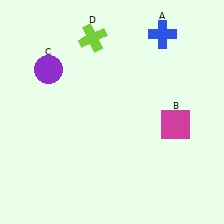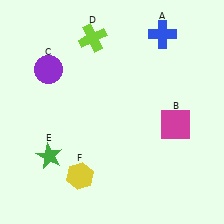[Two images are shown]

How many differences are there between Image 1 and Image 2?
There are 2 differences between the two images.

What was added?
A green star (E), a yellow hexagon (F) were added in Image 2.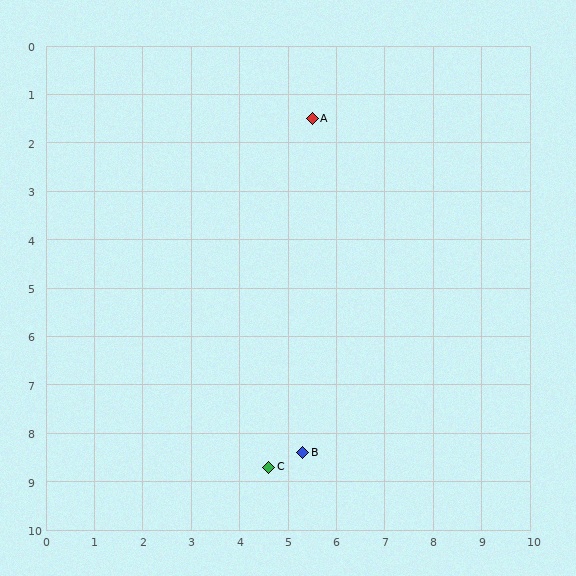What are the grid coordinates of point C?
Point C is at approximately (4.6, 8.7).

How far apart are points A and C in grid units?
Points A and C are about 7.3 grid units apart.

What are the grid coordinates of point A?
Point A is at approximately (5.5, 1.5).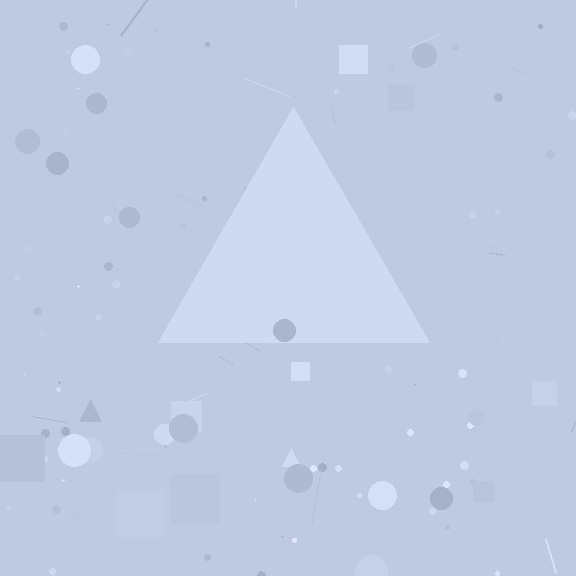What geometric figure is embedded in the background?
A triangle is embedded in the background.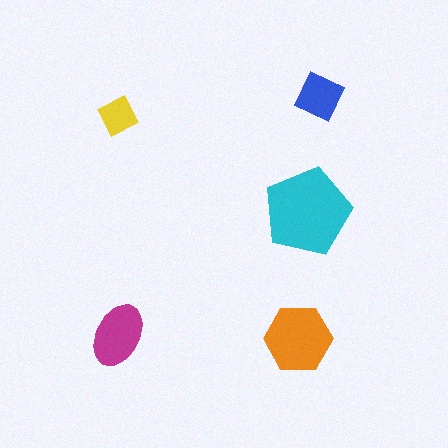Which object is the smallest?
The yellow square.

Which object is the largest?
The cyan pentagon.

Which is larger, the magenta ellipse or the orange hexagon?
The orange hexagon.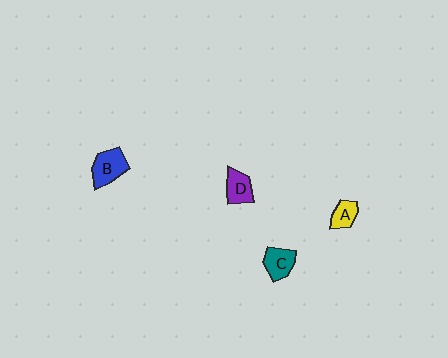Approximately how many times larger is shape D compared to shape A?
Approximately 1.3 times.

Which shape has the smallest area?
Shape A (yellow).